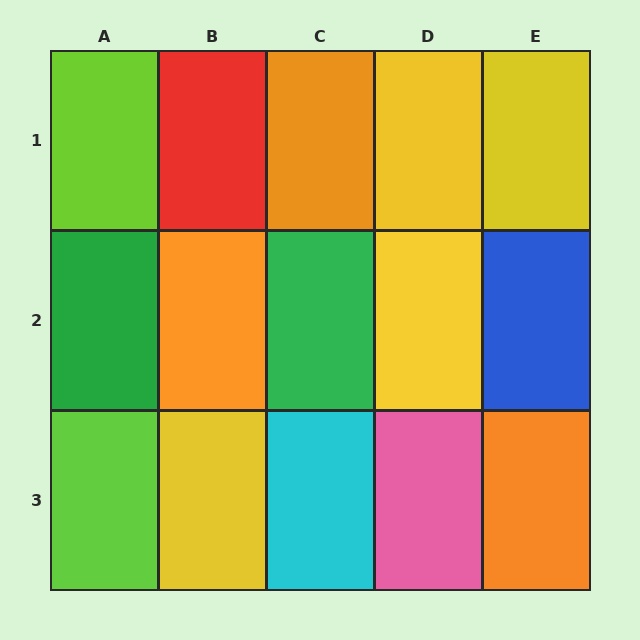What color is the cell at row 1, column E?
Yellow.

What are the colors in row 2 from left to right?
Green, orange, green, yellow, blue.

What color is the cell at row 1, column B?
Red.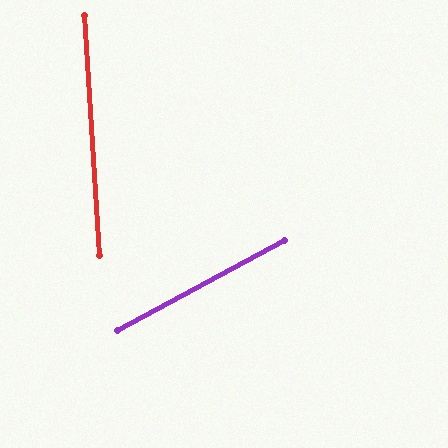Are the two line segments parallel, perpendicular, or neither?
Neither parallel nor perpendicular — they differ by about 65°.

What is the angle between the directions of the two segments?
Approximately 65 degrees.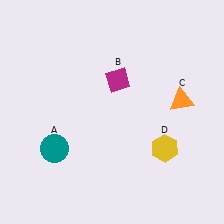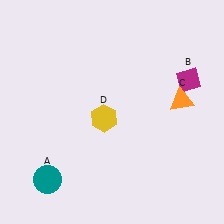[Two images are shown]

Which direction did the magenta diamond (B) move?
The magenta diamond (B) moved right.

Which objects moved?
The objects that moved are: the teal circle (A), the magenta diamond (B), the yellow hexagon (D).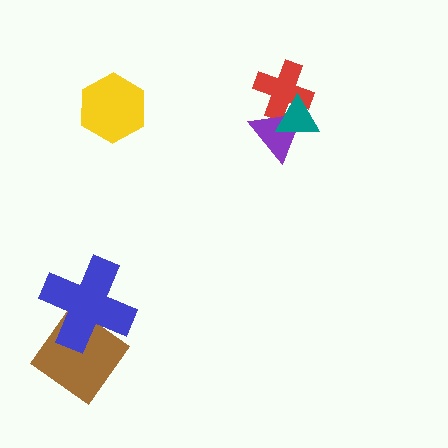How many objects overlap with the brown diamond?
1 object overlaps with the brown diamond.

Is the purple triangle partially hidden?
Yes, it is partially covered by another shape.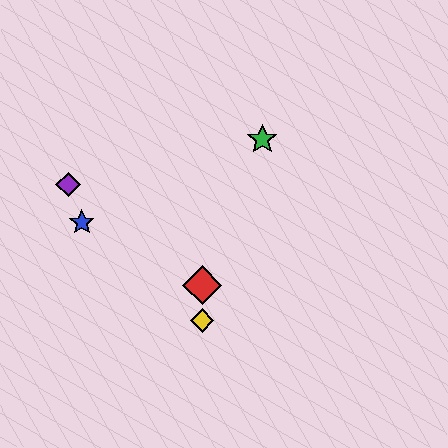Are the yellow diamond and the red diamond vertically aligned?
Yes, both are at x≈202.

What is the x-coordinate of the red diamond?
The red diamond is at x≈202.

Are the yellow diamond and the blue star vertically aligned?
No, the yellow diamond is at x≈202 and the blue star is at x≈82.